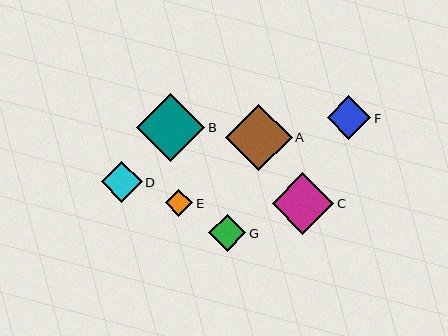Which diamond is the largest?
Diamond B is the largest with a size of approximately 68 pixels.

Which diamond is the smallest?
Diamond E is the smallest with a size of approximately 27 pixels.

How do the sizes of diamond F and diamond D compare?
Diamond F and diamond D are approximately the same size.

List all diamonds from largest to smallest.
From largest to smallest: B, A, C, F, D, G, E.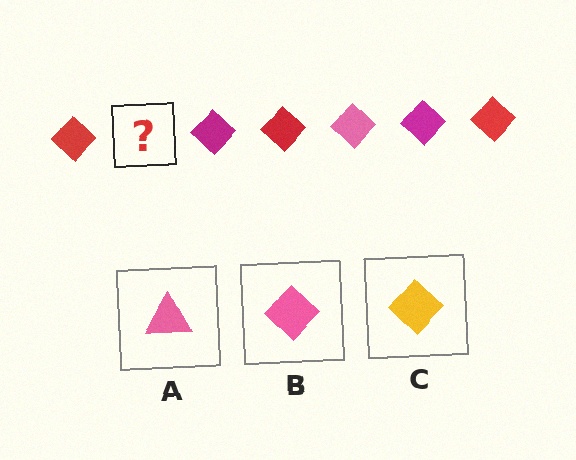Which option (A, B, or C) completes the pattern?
B.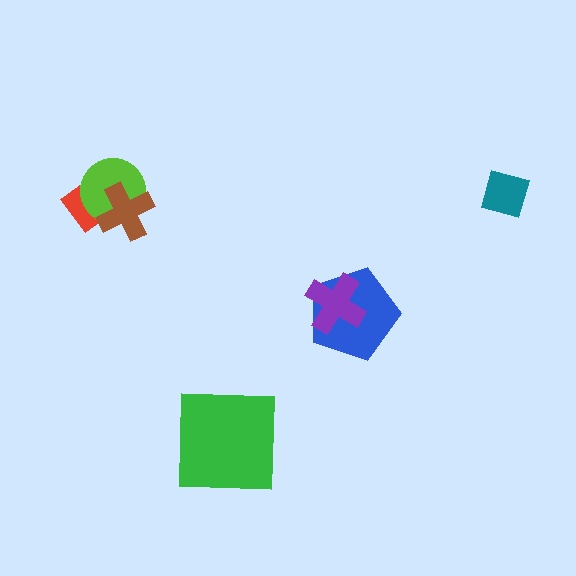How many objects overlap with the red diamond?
2 objects overlap with the red diamond.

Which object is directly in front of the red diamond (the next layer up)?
The lime circle is directly in front of the red diamond.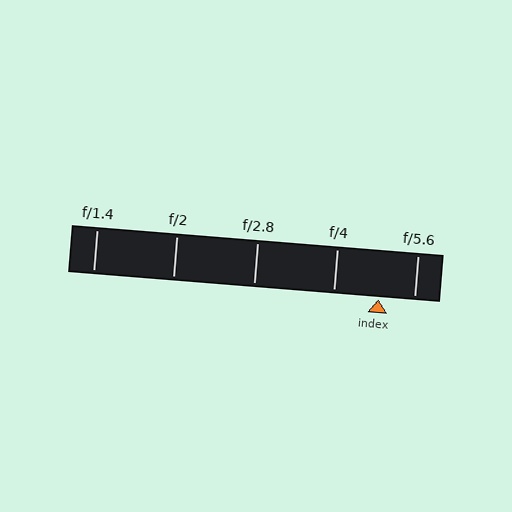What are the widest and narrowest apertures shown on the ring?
The widest aperture shown is f/1.4 and the narrowest is f/5.6.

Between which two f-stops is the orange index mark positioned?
The index mark is between f/4 and f/5.6.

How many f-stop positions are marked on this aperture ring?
There are 5 f-stop positions marked.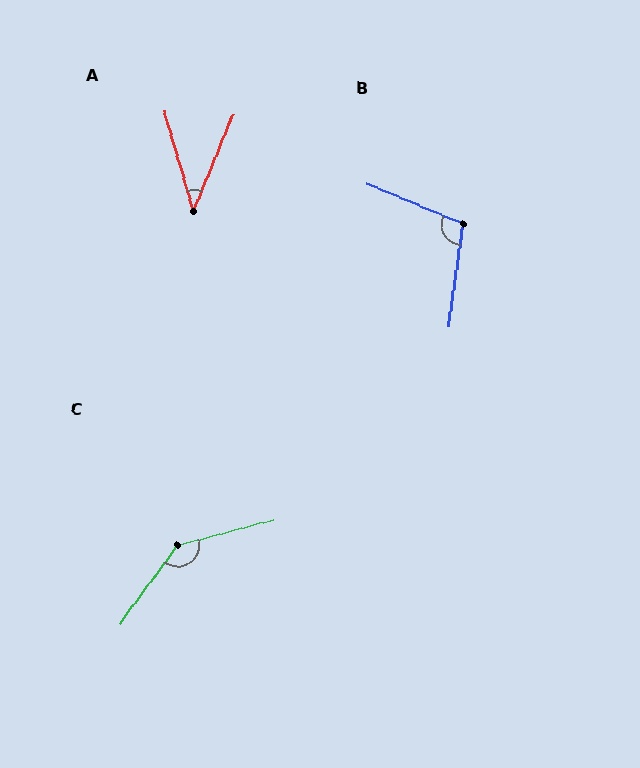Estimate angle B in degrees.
Approximately 104 degrees.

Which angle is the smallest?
A, at approximately 38 degrees.